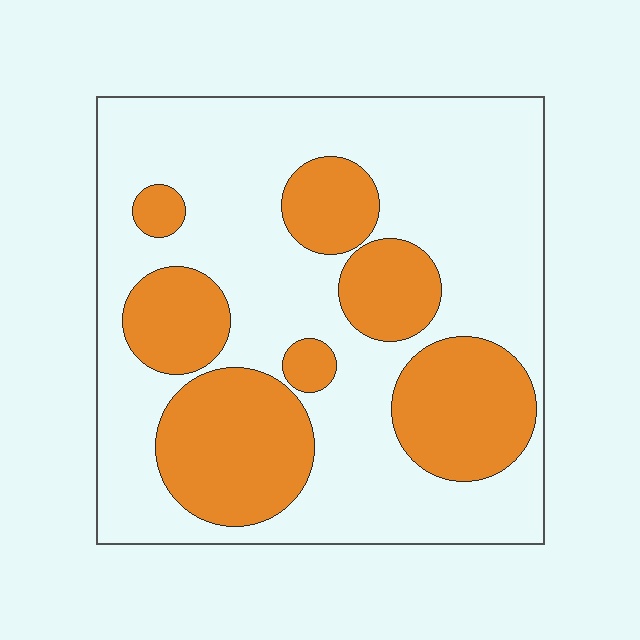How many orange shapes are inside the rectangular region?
7.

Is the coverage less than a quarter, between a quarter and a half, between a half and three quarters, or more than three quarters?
Between a quarter and a half.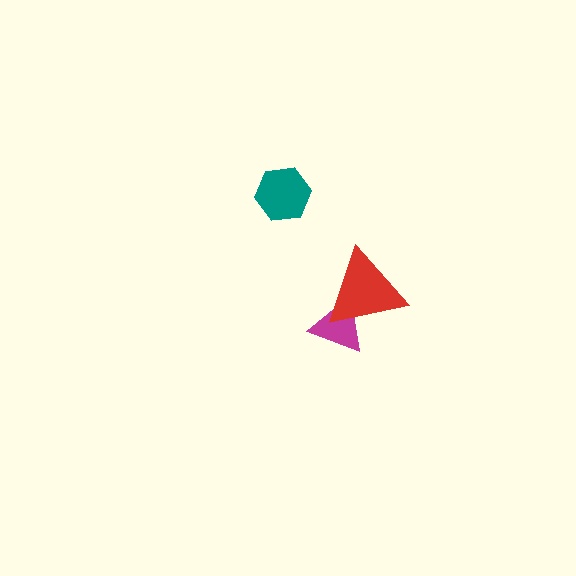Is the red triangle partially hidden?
No, no other shape covers it.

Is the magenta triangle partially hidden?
Yes, it is partially covered by another shape.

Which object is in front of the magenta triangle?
The red triangle is in front of the magenta triangle.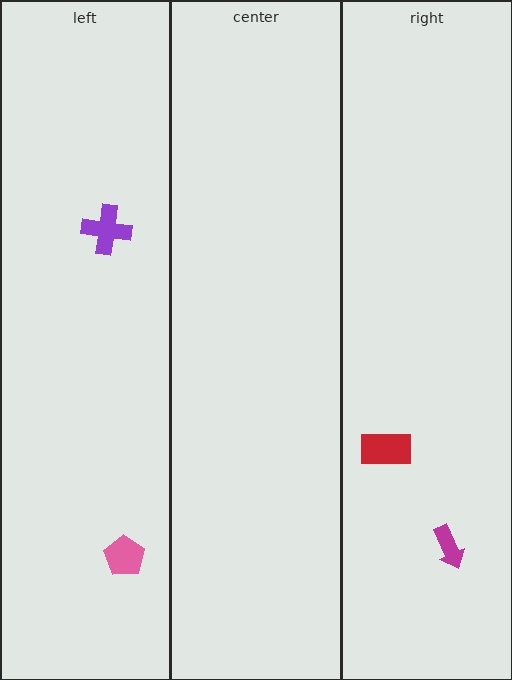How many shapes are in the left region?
2.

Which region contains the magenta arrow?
The right region.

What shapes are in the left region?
The purple cross, the pink pentagon.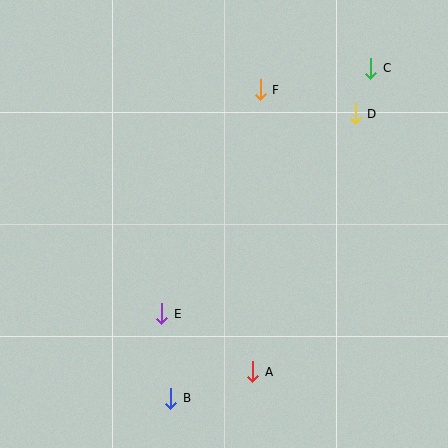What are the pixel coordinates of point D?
Point D is at (355, 114).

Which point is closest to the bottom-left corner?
Point B is closest to the bottom-left corner.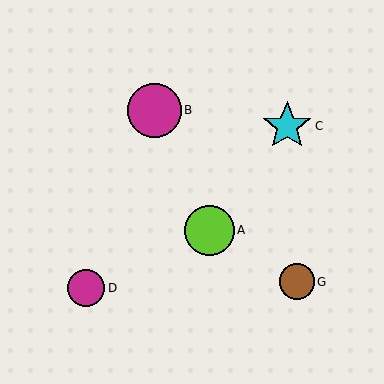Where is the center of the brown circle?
The center of the brown circle is at (297, 282).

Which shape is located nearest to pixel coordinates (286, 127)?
The cyan star (labeled C) at (287, 126) is nearest to that location.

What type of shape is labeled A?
Shape A is a lime circle.